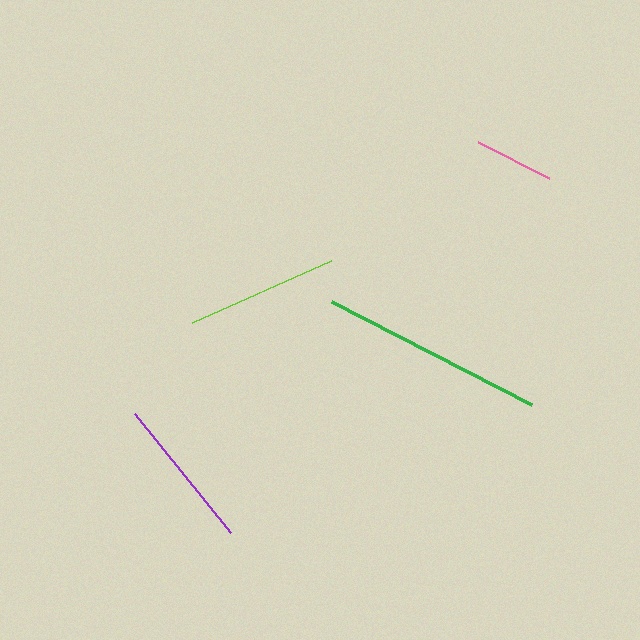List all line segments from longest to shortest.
From longest to shortest: green, lime, purple, pink.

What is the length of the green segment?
The green segment is approximately 225 pixels long.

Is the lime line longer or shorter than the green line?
The green line is longer than the lime line.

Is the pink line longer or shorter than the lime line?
The lime line is longer than the pink line.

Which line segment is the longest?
The green line is the longest at approximately 225 pixels.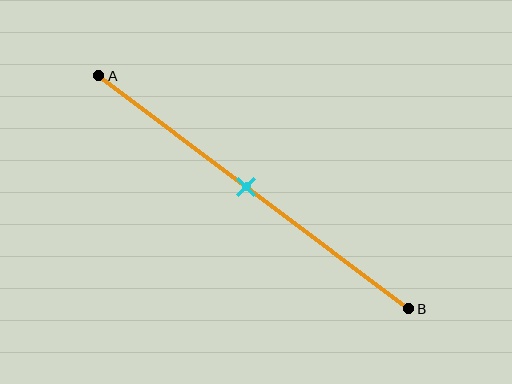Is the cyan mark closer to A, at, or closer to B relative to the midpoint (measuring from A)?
The cyan mark is approximately at the midpoint of segment AB.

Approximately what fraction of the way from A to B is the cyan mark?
The cyan mark is approximately 50% of the way from A to B.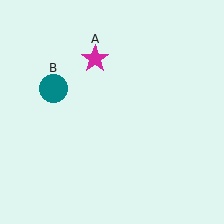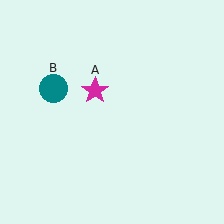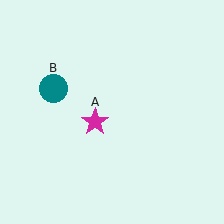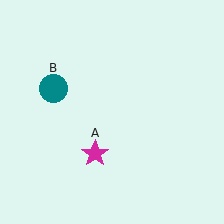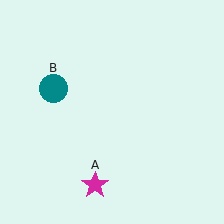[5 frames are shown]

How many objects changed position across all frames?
1 object changed position: magenta star (object A).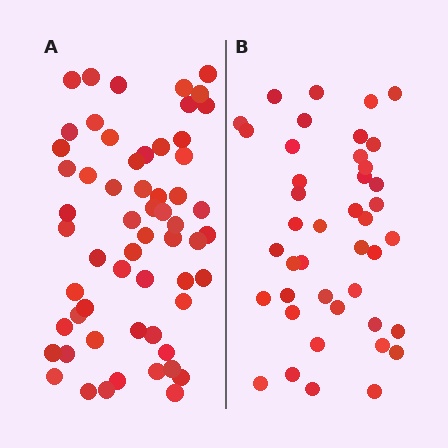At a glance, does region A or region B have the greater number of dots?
Region A (the left region) has more dots.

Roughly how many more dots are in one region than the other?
Region A has approximately 15 more dots than region B.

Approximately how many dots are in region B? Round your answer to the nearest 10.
About 40 dots. (The exact count is 42, which rounds to 40.)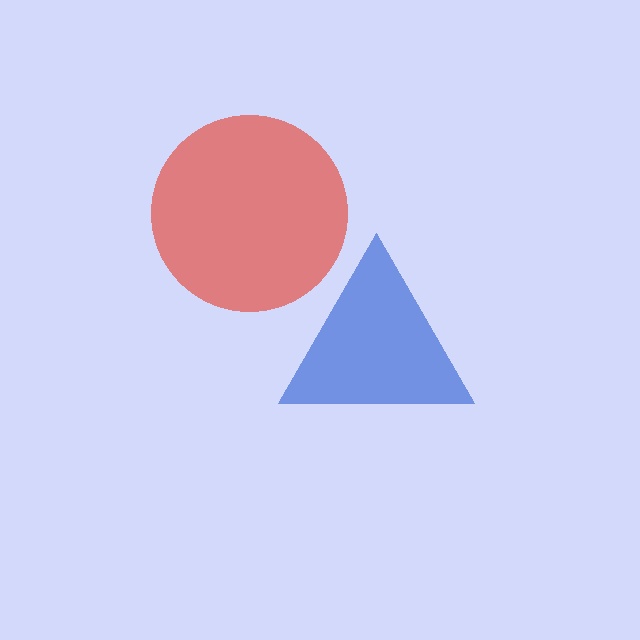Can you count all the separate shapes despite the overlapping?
Yes, there are 2 separate shapes.